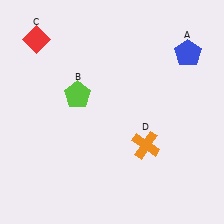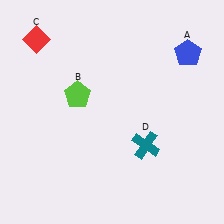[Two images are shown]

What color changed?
The cross (D) changed from orange in Image 1 to teal in Image 2.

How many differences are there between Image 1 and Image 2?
There is 1 difference between the two images.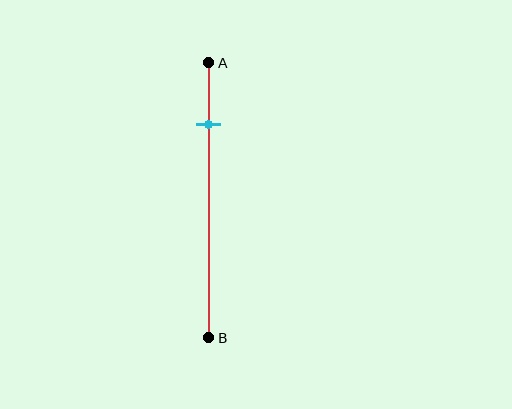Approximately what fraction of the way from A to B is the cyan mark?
The cyan mark is approximately 20% of the way from A to B.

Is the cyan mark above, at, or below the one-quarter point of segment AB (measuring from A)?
The cyan mark is approximately at the one-quarter point of segment AB.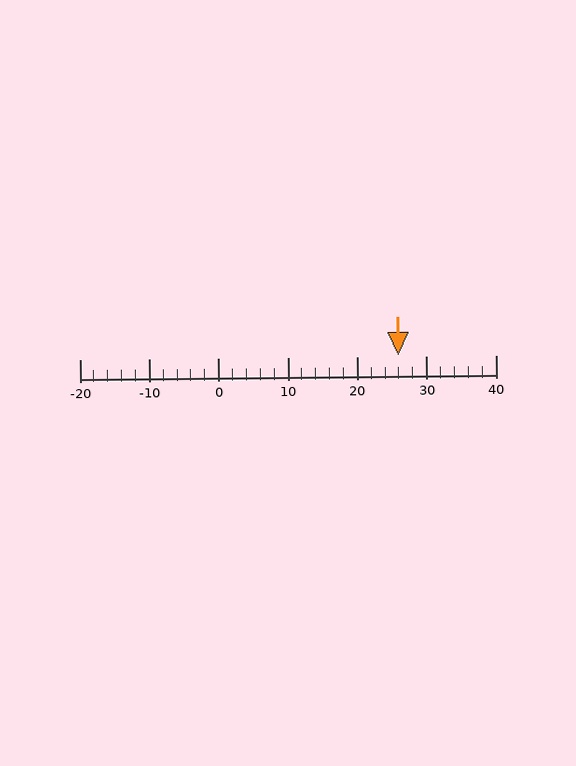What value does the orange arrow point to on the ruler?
The orange arrow points to approximately 26.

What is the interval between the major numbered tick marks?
The major tick marks are spaced 10 units apart.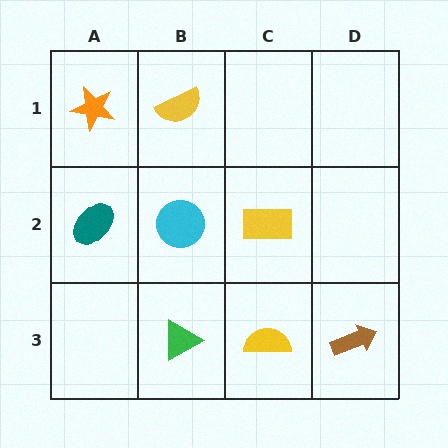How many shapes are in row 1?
2 shapes.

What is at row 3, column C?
A yellow semicircle.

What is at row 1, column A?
An orange star.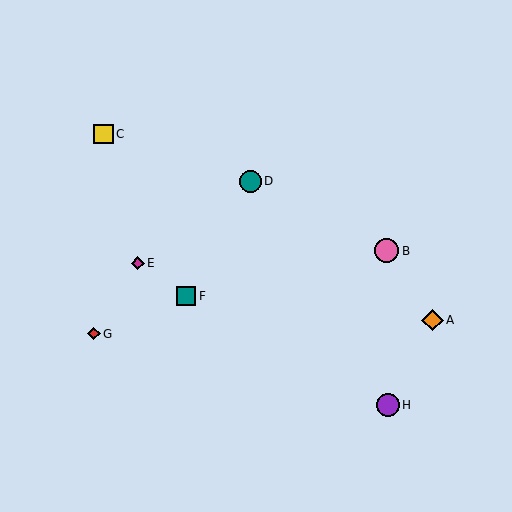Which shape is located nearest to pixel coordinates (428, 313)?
The orange diamond (labeled A) at (433, 320) is nearest to that location.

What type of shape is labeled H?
Shape H is a purple circle.